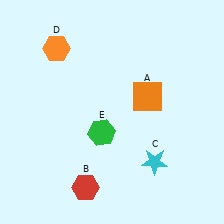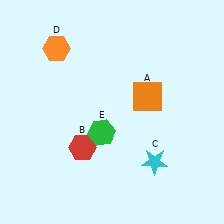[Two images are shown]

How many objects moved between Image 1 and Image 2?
1 object moved between the two images.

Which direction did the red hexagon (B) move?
The red hexagon (B) moved up.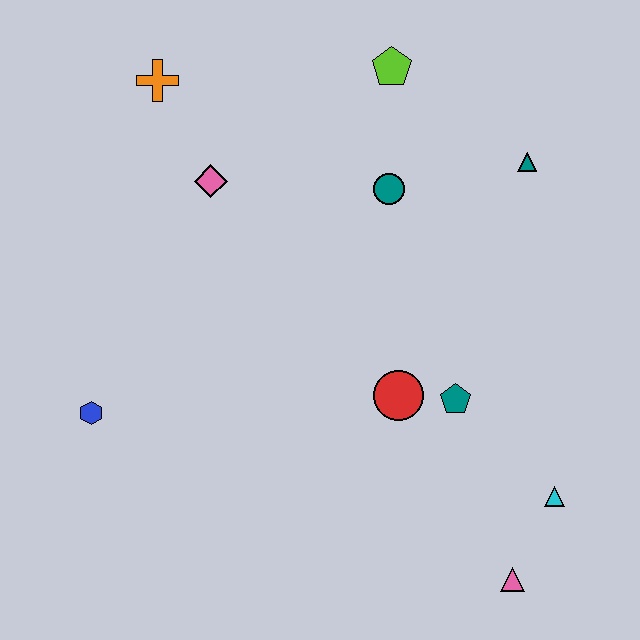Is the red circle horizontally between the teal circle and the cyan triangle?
Yes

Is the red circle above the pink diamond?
No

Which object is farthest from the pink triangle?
The orange cross is farthest from the pink triangle.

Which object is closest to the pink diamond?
The orange cross is closest to the pink diamond.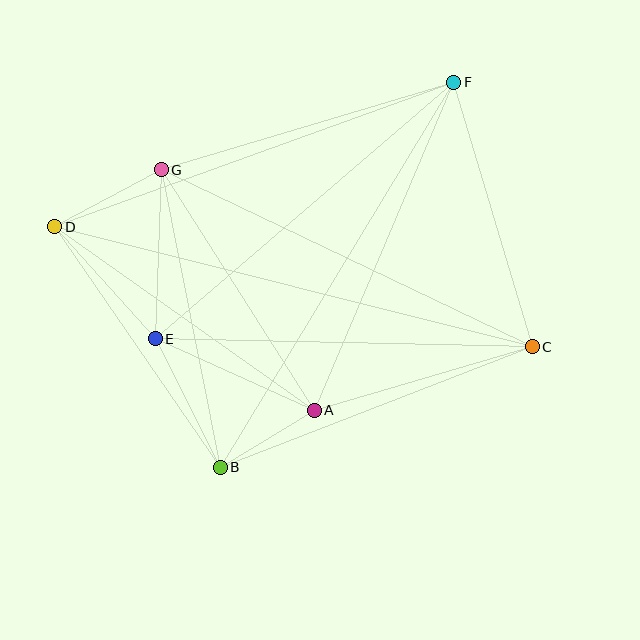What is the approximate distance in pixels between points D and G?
The distance between D and G is approximately 121 pixels.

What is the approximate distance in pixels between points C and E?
The distance between C and E is approximately 377 pixels.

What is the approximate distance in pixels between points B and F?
The distance between B and F is approximately 450 pixels.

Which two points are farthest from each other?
Points C and D are farthest from each other.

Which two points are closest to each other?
Points A and B are closest to each other.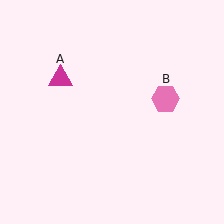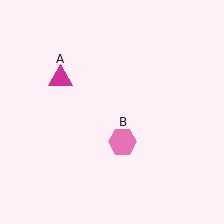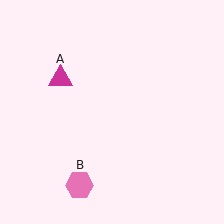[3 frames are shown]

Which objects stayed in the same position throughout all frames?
Magenta triangle (object A) remained stationary.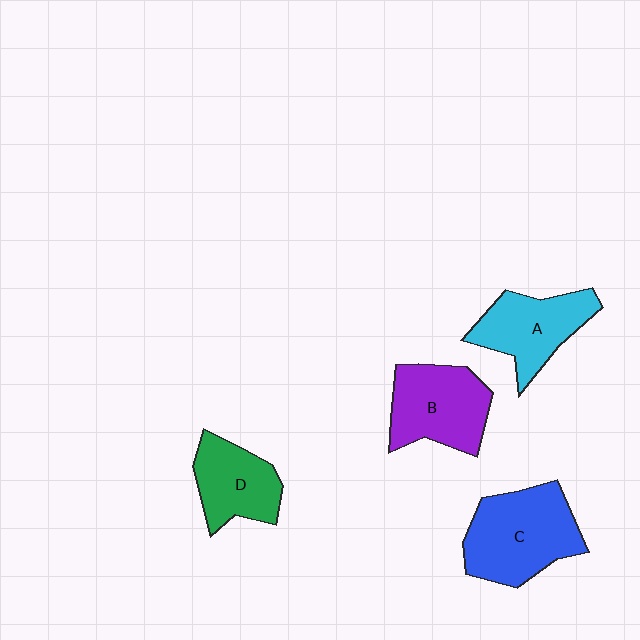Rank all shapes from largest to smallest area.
From largest to smallest: C (blue), B (purple), A (cyan), D (green).